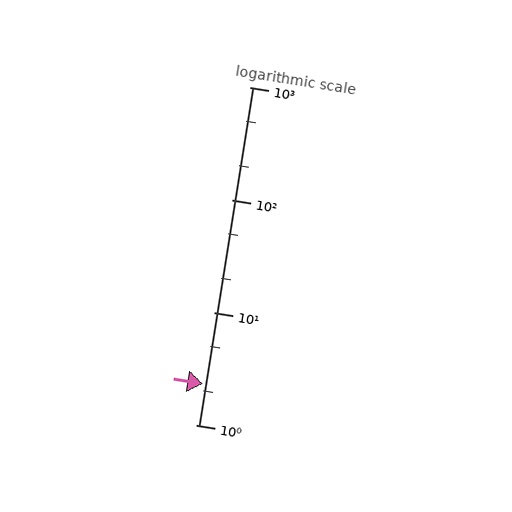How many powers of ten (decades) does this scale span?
The scale spans 3 decades, from 1 to 1000.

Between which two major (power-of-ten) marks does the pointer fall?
The pointer is between 1 and 10.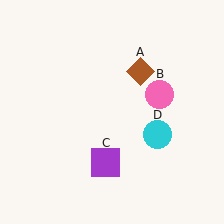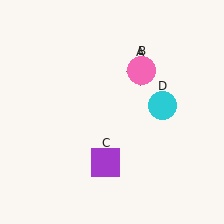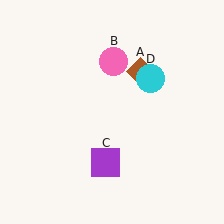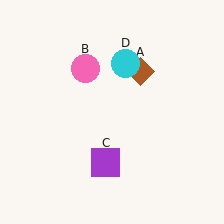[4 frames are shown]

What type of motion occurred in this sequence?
The pink circle (object B), cyan circle (object D) rotated counterclockwise around the center of the scene.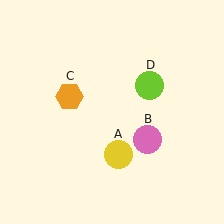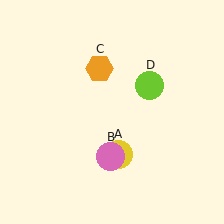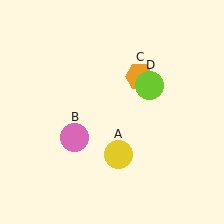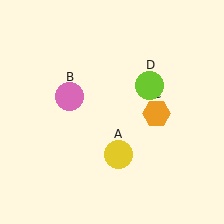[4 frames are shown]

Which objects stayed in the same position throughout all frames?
Yellow circle (object A) and lime circle (object D) remained stationary.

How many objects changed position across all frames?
2 objects changed position: pink circle (object B), orange hexagon (object C).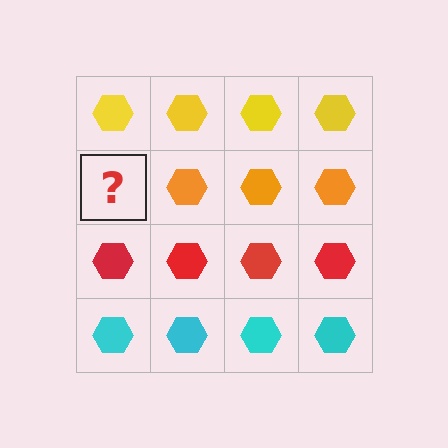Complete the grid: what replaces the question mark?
The question mark should be replaced with an orange hexagon.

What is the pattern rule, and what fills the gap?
The rule is that each row has a consistent color. The gap should be filled with an orange hexagon.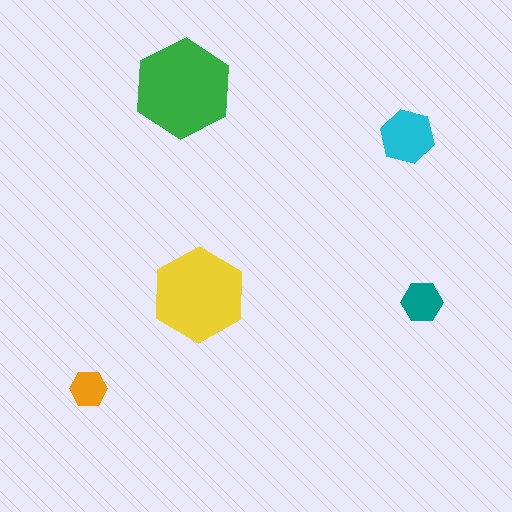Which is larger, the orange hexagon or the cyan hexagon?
The cyan one.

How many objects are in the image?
There are 5 objects in the image.